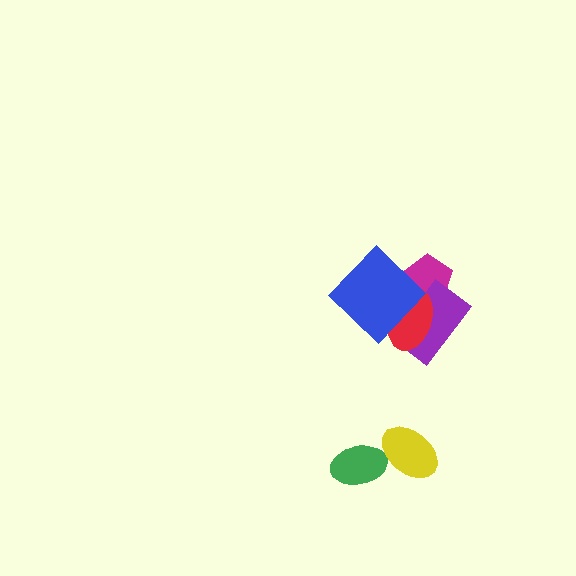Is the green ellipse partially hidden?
Yes, it is partially covered by another shape.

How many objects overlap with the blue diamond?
3 objects overlap with the blue diamond.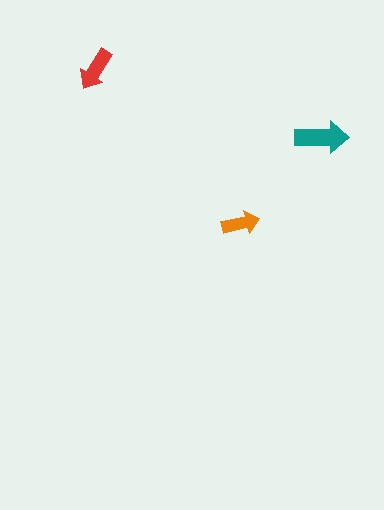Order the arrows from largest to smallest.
the teal one, the red one, the orange one.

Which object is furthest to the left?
The red arrow is leftmost.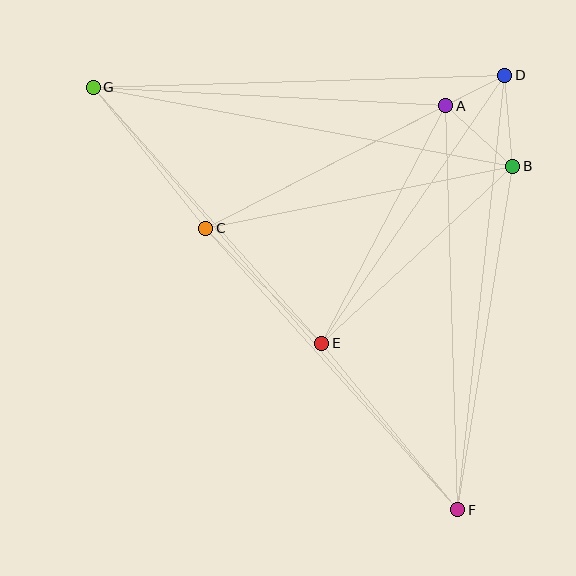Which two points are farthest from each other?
Points F and G are farthest from each other.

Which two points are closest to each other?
Points A and D are closest to each other.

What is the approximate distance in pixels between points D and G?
The distance between D and G is approximately 412 pixels.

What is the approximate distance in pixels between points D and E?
The distance between D and E is approximately 325 pixels.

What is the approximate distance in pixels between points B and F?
The distance between B and F is approximately 348 pixels.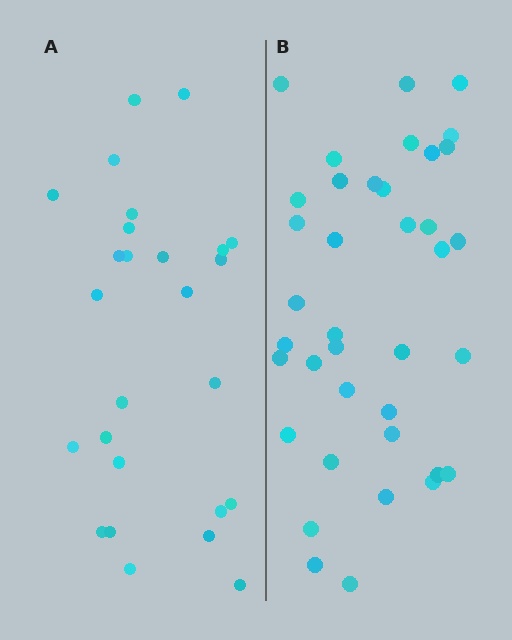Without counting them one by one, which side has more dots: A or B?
Region B (the right region) has more dots.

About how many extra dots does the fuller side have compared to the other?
Region B has roughly 12 or so more dots than region A.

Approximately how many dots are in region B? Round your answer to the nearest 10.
About 40 dots. (The exact count is 38, which rounds to 40.)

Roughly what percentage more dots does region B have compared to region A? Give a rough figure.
About 45% more.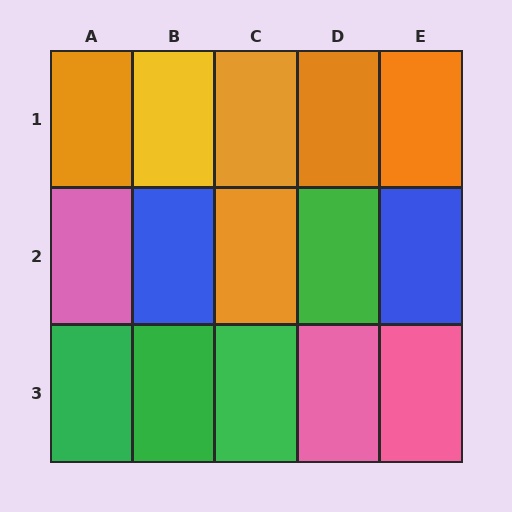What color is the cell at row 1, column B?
Yellow.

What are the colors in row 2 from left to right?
Pink, blue, orange, green, blue.